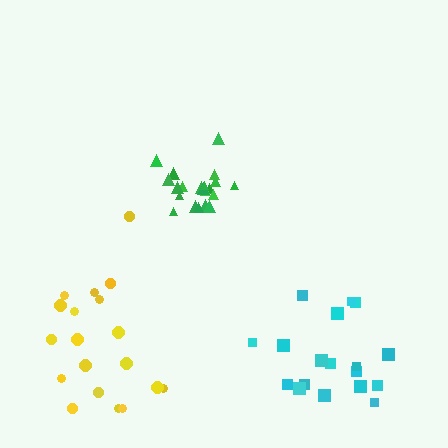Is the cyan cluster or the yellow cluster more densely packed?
Cyan.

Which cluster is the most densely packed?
Green.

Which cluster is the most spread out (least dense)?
Yellow.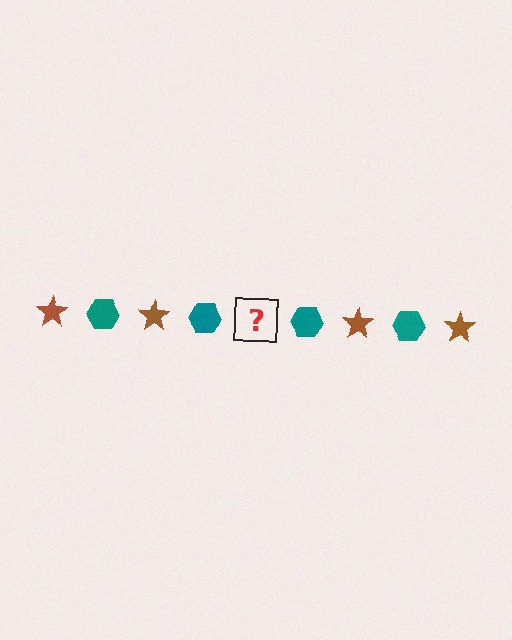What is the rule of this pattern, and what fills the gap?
The rule is that the pattern alternates between brown star and teal hexagon. The gap should be filled with a brown star.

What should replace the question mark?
The question mark should be replaced with a brown star.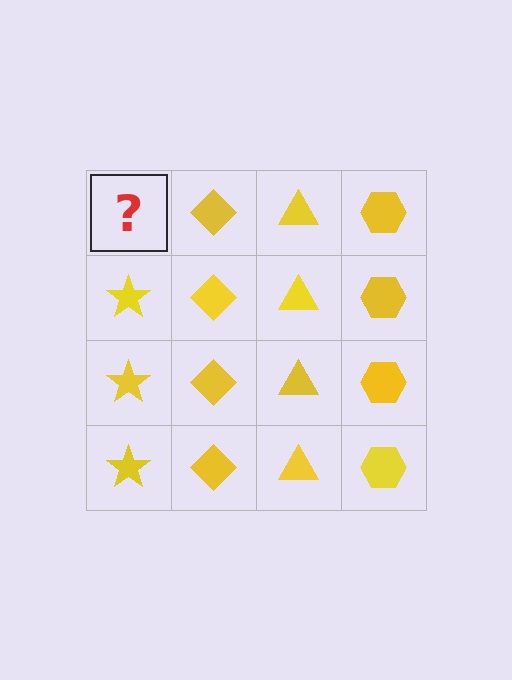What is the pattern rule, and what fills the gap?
The rule is that each column has a consistent shape. The gap should be filled with a yellow star.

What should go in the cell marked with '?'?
The missing cell should contain a yellow star.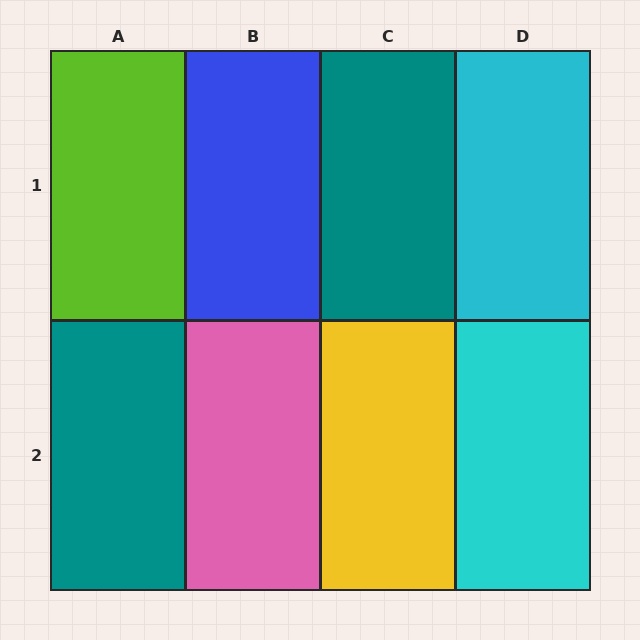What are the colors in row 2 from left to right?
Teal, pink, yellow, cyan.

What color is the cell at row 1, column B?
Blue.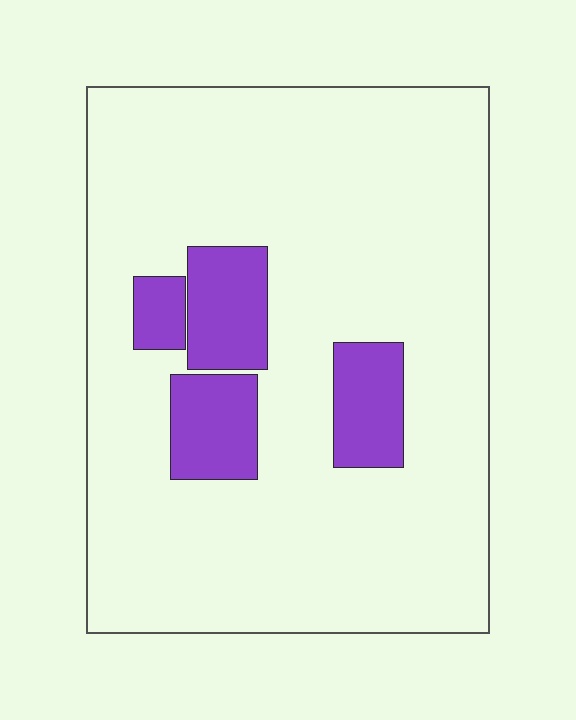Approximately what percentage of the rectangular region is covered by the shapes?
Approximately 15%.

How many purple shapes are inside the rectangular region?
4.